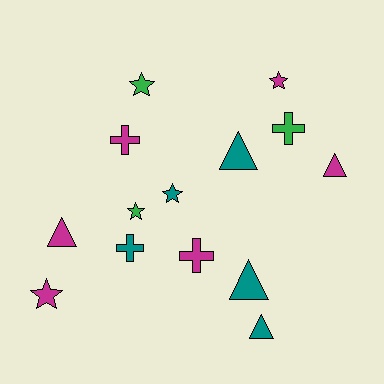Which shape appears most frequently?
Triangle, with 5 objects.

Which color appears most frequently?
Magenta, with 6 objects.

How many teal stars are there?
There is 1 teal star.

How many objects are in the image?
There are 14 objects.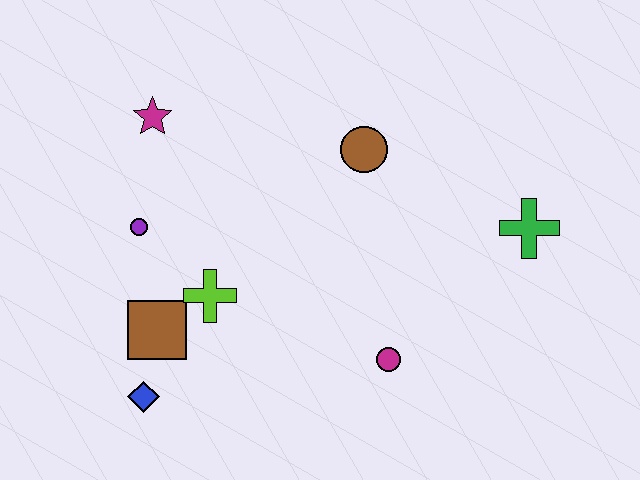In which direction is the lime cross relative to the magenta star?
The lime cross is below the magenta star.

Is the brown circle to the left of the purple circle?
No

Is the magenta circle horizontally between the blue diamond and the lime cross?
No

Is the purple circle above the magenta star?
No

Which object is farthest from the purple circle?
The green cross is farthest from the purple circle.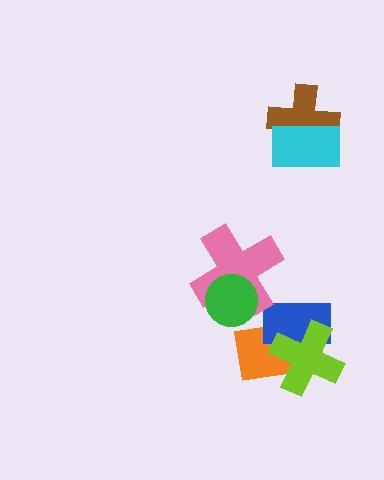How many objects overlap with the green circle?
1 object overlaps with the green circle.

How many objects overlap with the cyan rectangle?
1 object overlaps with the cyan rectangle.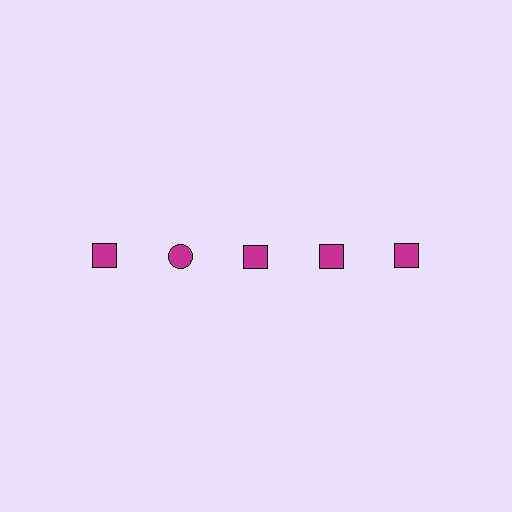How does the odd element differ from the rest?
It has a different shape: circle instead of square.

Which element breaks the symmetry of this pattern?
The magenta circle in the top row, second from left column breaks the symmetry. All other shapes are magenta squares.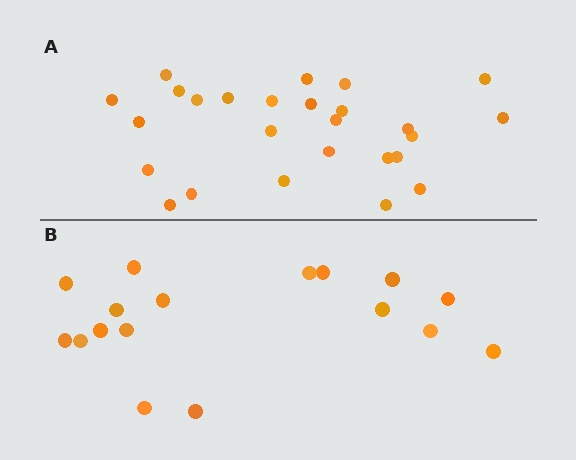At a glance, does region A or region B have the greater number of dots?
Region A (the top region) has more dots.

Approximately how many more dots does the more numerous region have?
Region A has roughly 8 or so more dots than region B.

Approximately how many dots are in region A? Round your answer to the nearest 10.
About 30 dots. (The exact count is 26, which rounds to 30.)